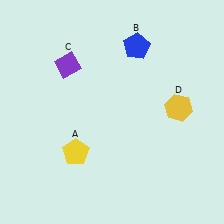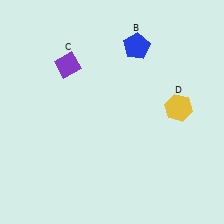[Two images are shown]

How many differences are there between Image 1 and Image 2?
There is 1 difference between the two images.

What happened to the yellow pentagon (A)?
The yellow pentagon (A) was removed in Image 2. It was in the bottom-left area of Image 1.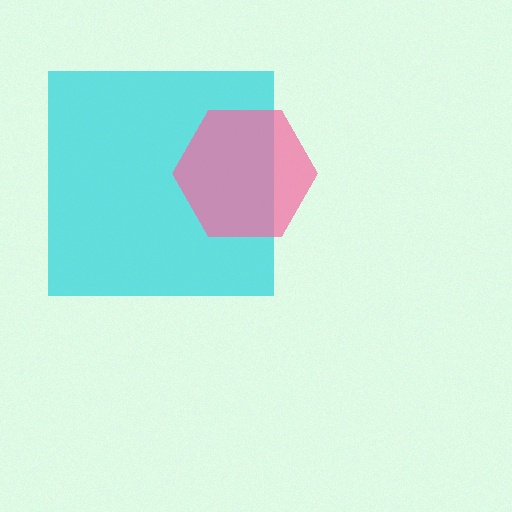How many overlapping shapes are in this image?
There are 2 overlapping shapes in the image.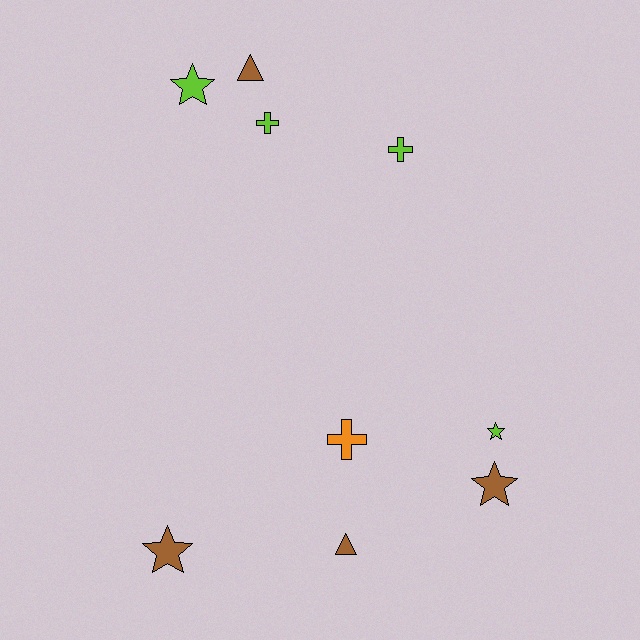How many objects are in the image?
There are 9 objects.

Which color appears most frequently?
Lime, with 4 objects.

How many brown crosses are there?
There are no brown crosses.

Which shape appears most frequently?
Star, with 4 objects.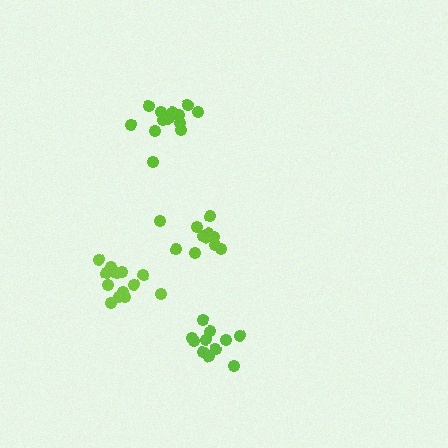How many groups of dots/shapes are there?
There are 4 groups.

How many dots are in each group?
Group 1: 13 dots, Group 2: 13 dots, Group 3: 11 dots, Group 4: 11 dots (48 total).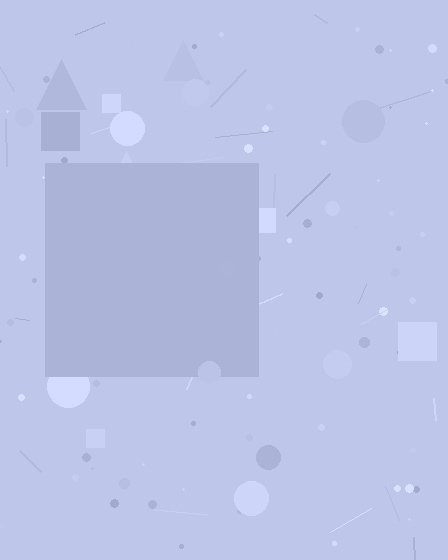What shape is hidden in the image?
A square is hidden in the image.